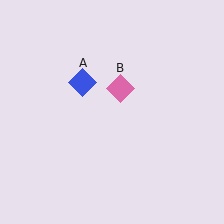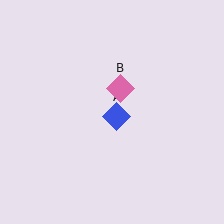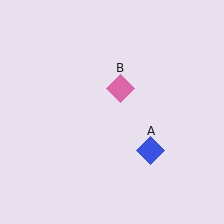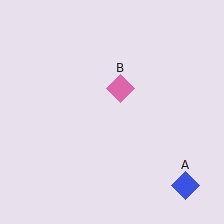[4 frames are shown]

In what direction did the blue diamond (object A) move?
The blue diamond (object A) moved down and to the right.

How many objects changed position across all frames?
1 object changed position: blue diamond (object A).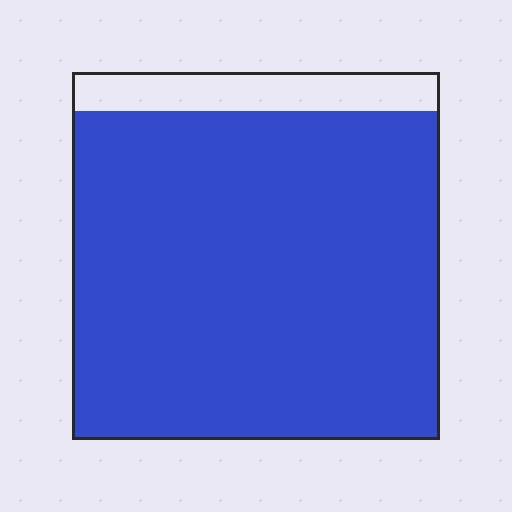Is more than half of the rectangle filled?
Yes.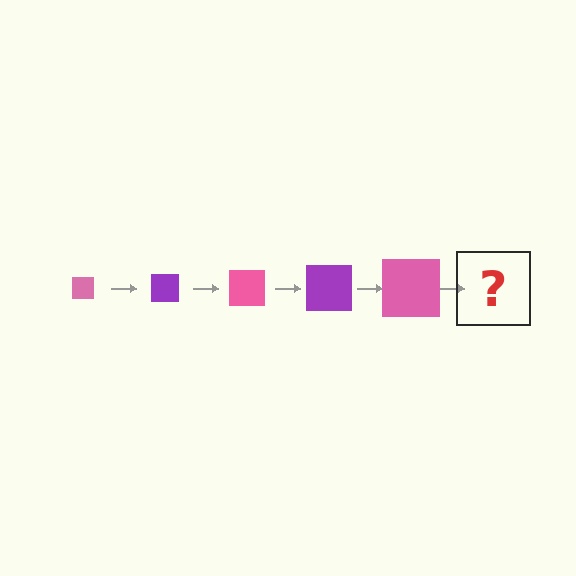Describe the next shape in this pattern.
It should be a purple square, larger than the previous one.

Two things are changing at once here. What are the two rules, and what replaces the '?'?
The two rules are that the square grows larger each step and the color cycles through pink and purple. The '?' should be a purple square, larger than the previous one.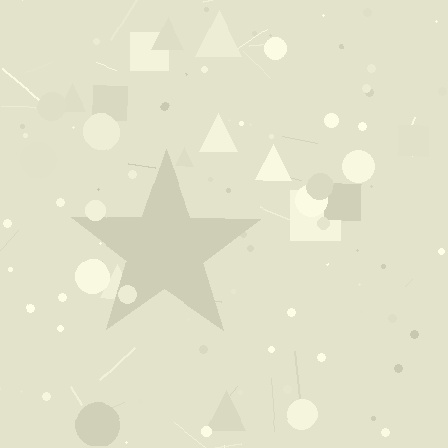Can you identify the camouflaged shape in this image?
The camouflaged shape is a star.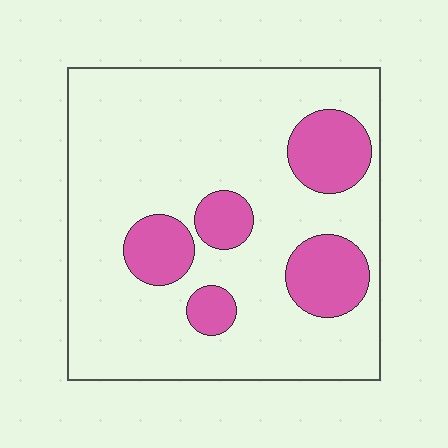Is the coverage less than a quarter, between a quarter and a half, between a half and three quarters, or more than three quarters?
Less than a quarter.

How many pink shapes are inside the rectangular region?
5.